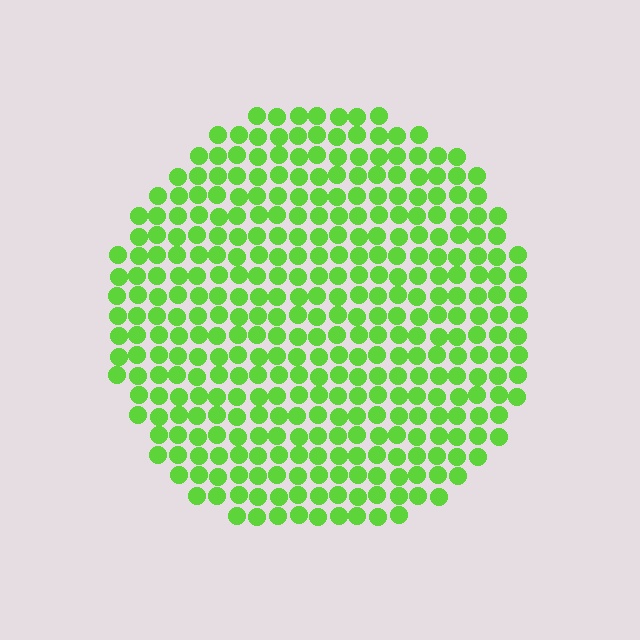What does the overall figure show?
The overall figure shows a circle.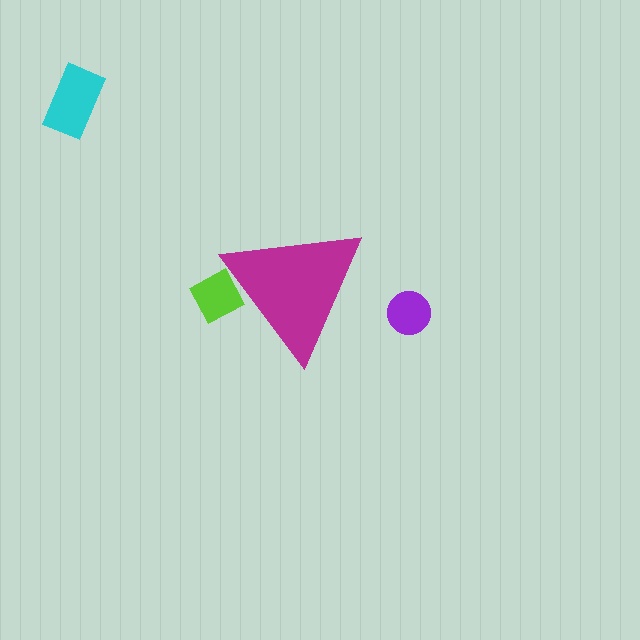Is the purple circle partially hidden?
No, the purple circle is fully visible.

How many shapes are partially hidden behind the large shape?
1 shape is partially hidden.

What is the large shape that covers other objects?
A magenta triangle.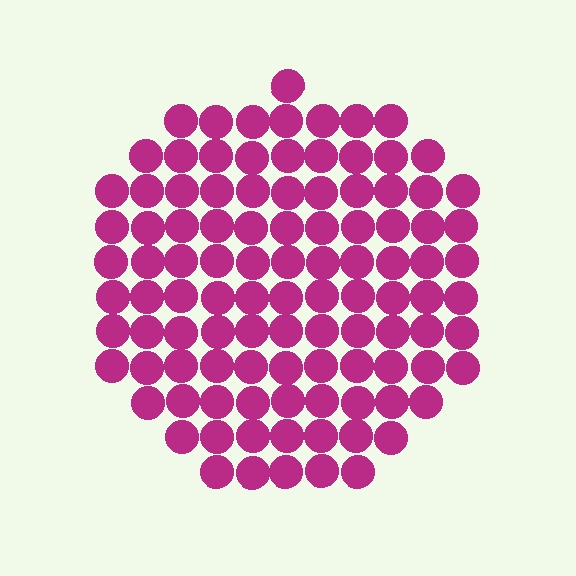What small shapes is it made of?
It is made of small circles.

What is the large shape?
The large shape is a circle.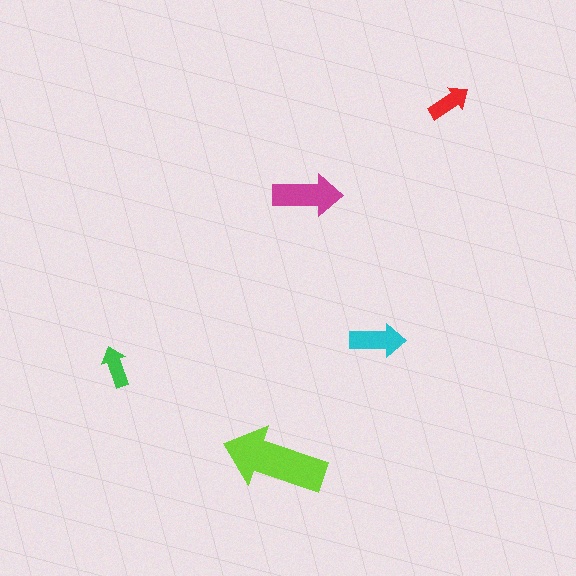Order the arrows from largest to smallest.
the lime one, the magenta one, the cyan one, the red one, the green one.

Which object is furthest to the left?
The green arrow is leftmost.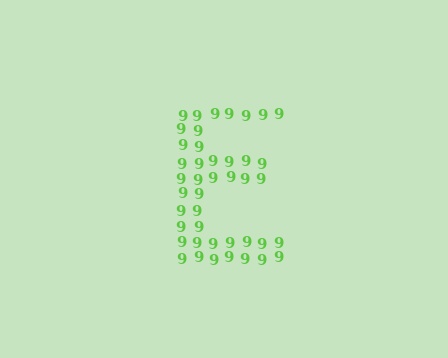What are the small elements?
The small elements are digit 9's.